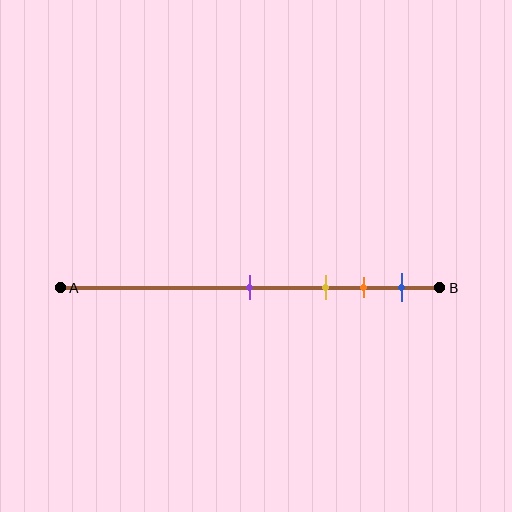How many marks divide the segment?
There are 4 marks dividing the segment.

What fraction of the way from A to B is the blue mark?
The blue mark is approximately 90% (0.9) of the way from A to B.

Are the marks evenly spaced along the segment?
No, the marks are not evenly spaced.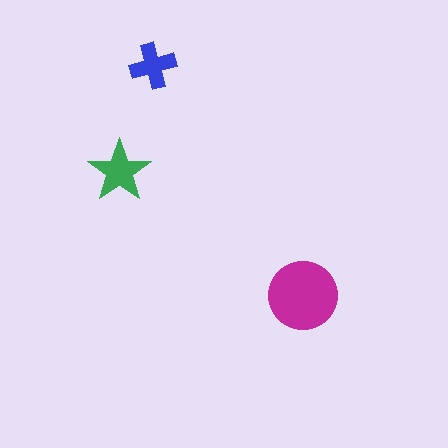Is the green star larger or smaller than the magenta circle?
Smaller.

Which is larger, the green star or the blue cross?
The green star.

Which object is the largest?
The magenta circle.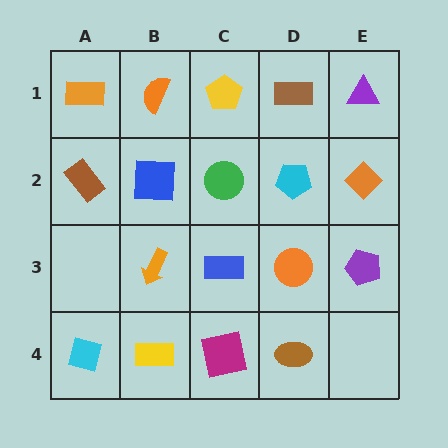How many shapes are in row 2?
5 shapes.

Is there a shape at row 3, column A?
No, that cell is empty.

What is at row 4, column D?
A brown ellipse.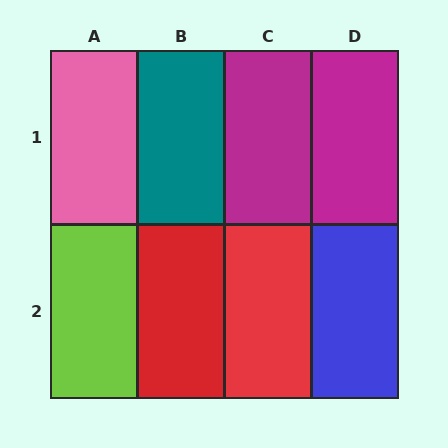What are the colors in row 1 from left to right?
Pink, teal, magenta, magenta.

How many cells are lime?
1 cell is lime.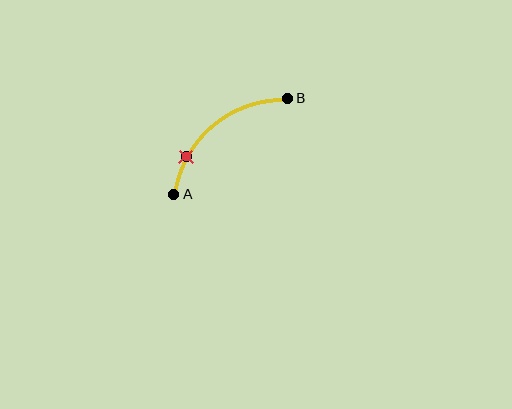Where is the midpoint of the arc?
The arc midpoint is the point on the curve farthest from the straight line joining A and B. It sits above and to the left of that line.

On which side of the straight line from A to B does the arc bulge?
The arc bulges above and to the left of the straight line connecting A and B.